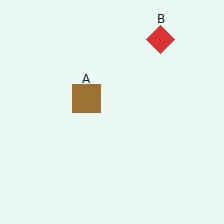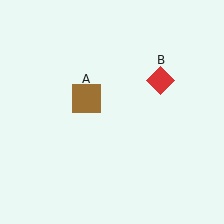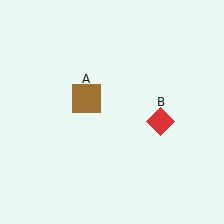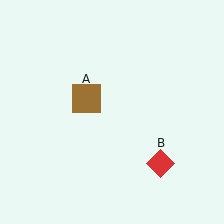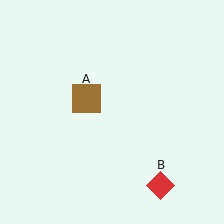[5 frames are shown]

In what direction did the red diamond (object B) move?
The red diamond (object B) moved down.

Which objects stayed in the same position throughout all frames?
Brown square (object A) remained stationary.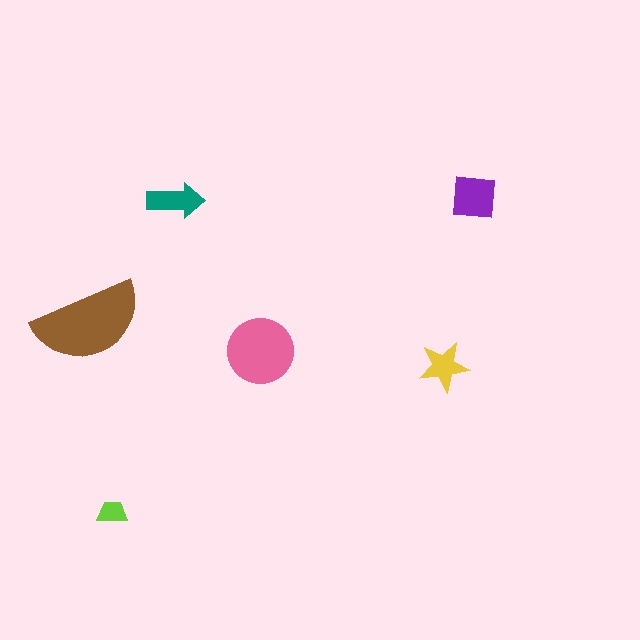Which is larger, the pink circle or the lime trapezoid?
The pink circle.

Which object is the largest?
The brown semicircle.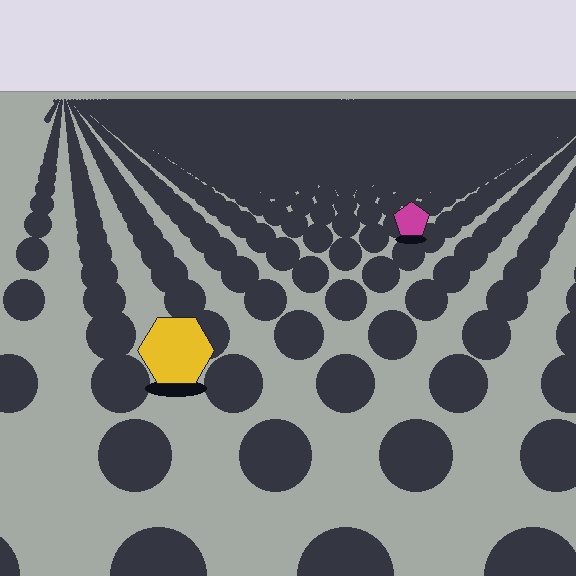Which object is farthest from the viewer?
The magenta pentagon is farthest from the viewer. It appears smaller and the ground texture around it is denser.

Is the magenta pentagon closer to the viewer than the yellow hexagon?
No. The yellow hexagon is closer — you can tell from the texture gradient: the ground texture is coarser near it.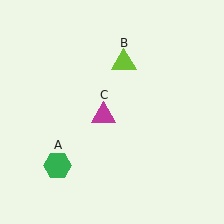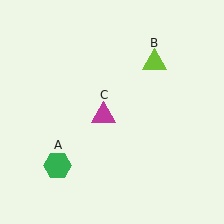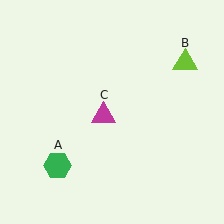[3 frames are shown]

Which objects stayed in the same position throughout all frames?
Green hexagon (object A) and magenta triangle (object C) remained stationary.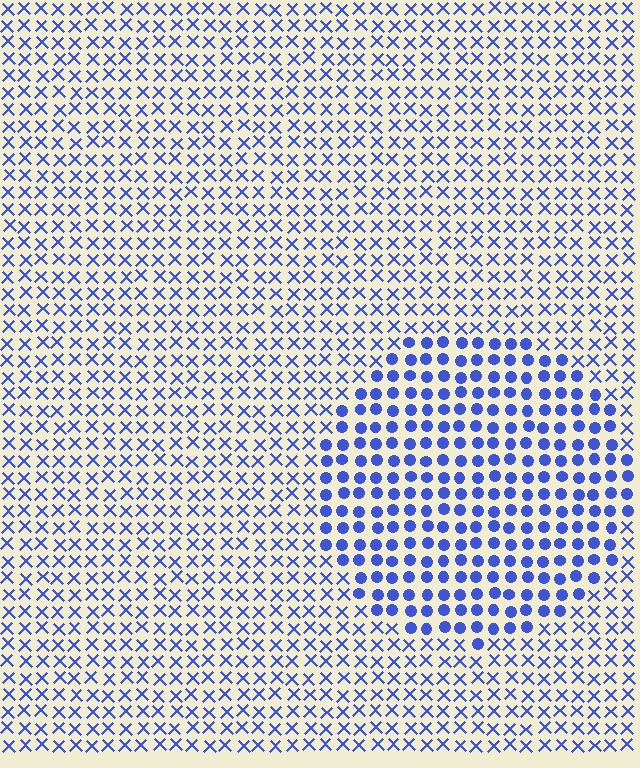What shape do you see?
I see a circle.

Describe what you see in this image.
The image is filled with small blue elements arranged in a uniform grid. A circle-shaped region contains circles, while the surrounding area contains X marks. The boundary is defined purely by the change in element shape.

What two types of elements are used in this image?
The image uses circles inside the circle region and X marks outside it.